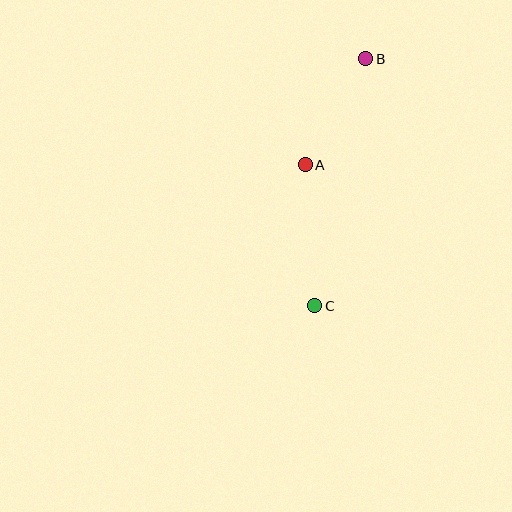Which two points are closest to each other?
Points A and B are closest to each other.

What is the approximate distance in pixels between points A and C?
The distance between A and C is approximately 141 pixels.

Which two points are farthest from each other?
Points B and C are farthest from each other.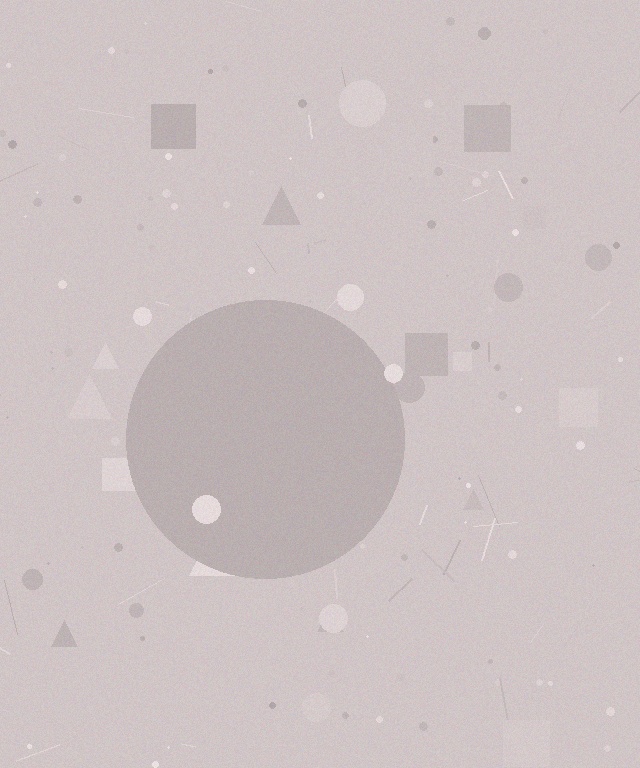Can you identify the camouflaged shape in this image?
The camouflaged shape is a circle.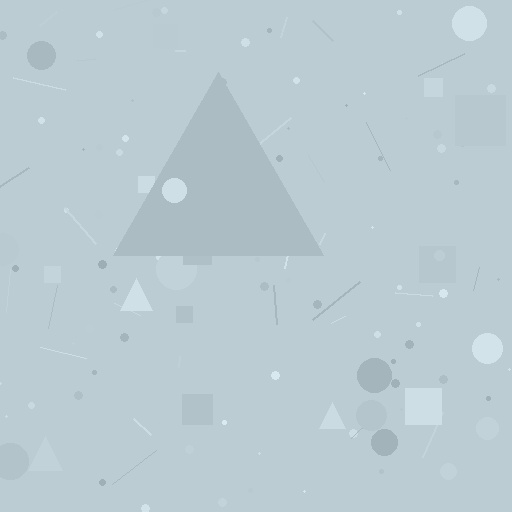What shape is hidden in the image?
A triangle is hidden in the image.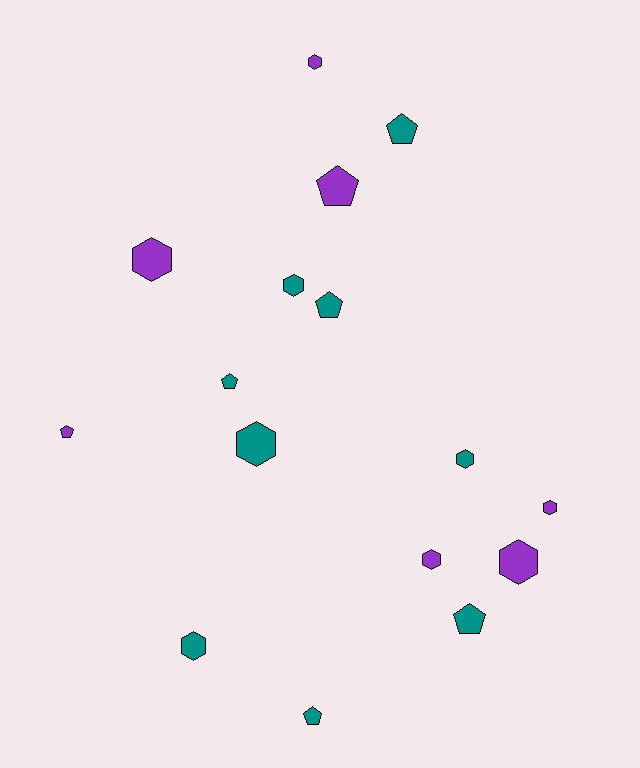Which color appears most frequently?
Teal, with 9 objects.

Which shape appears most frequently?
Hexagon, with 9 objects.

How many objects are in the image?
There are 16 objects.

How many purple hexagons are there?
There are 5 purple hexagons.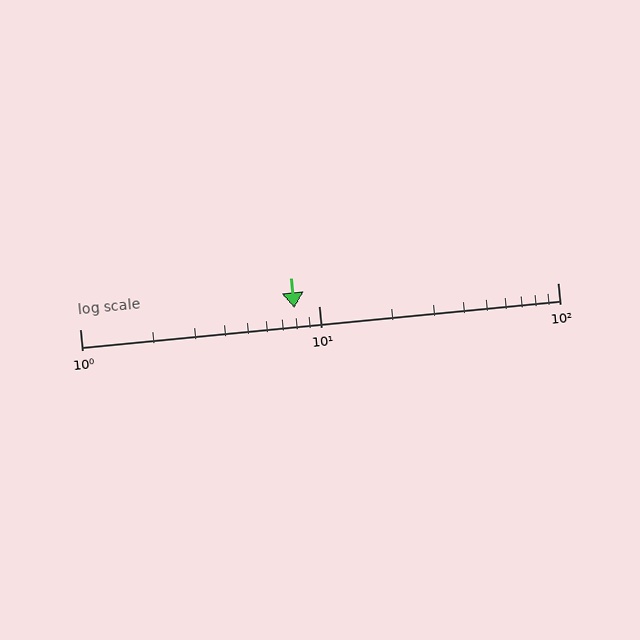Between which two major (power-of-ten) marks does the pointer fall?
The pointer is between 1 and 10.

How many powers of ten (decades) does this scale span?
The scale spans 2 decades, from 1 to 100.